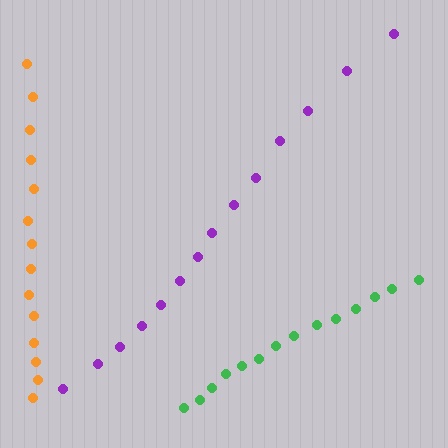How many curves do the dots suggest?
There are 3 distinct paths.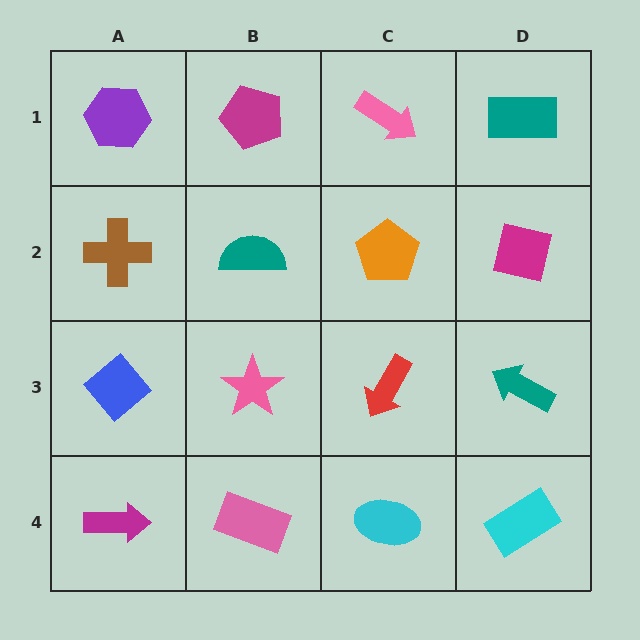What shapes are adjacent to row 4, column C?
A red arrow (row 3, column C), a pink rectangle (row 4, column B), a cyan rectangle (row 4, column D).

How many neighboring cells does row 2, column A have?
3.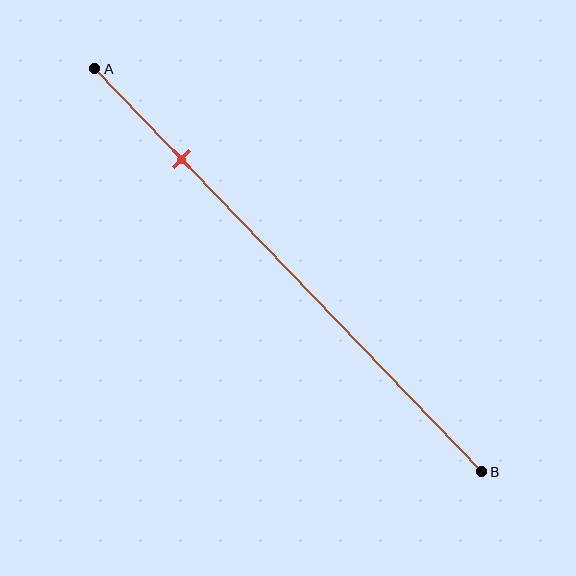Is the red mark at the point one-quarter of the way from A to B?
Yes, the mark is approximately at the one-quarter point.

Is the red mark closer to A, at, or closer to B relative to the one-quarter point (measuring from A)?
The red mark is approximately at the one-quarter point of segment AB.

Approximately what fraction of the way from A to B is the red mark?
The red mark is approximately 25% of the way from A to B.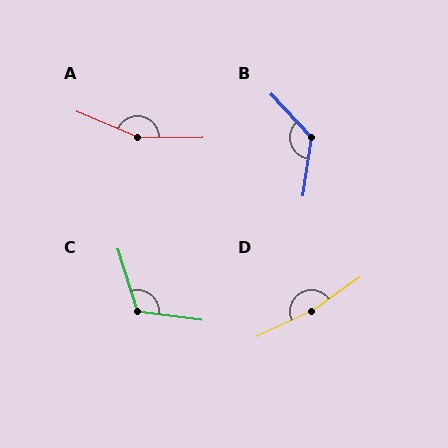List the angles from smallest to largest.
C (115°), B (128°), A (156°), D (169°).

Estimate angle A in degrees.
Approximately 156 degrees.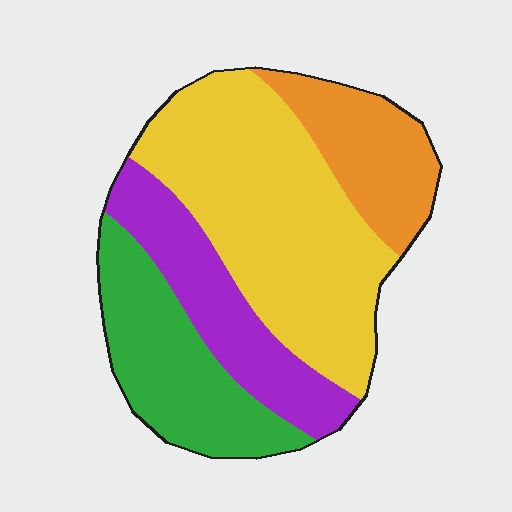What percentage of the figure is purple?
Purple covers around 20% of the figure.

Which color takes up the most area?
Yellow, at roughly 45%.